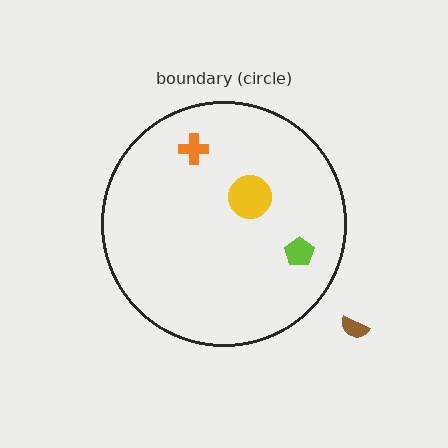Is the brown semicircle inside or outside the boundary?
Outside.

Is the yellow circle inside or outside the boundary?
Inside.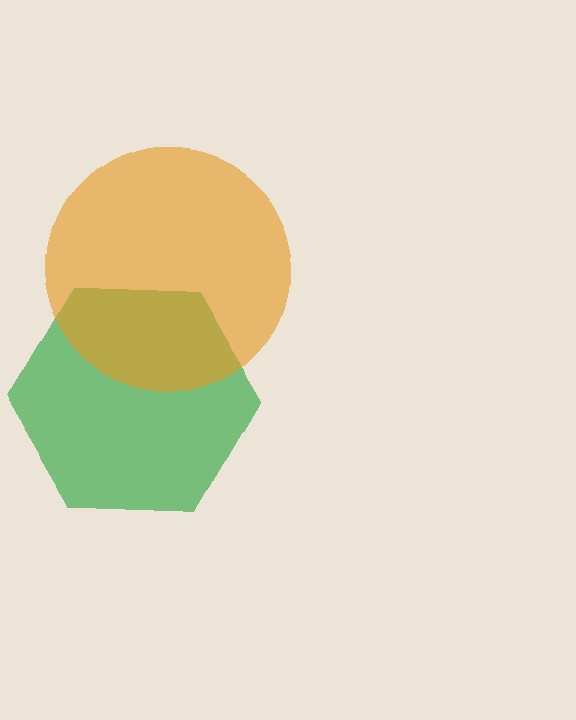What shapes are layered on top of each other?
The layered shapes are: a green hexagon, an orange circle.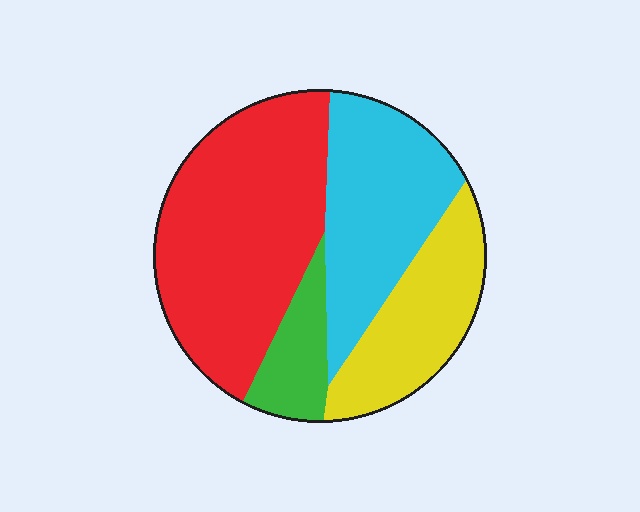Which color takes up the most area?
Red, at roughly 45%.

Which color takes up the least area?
Green, at roughly 10%.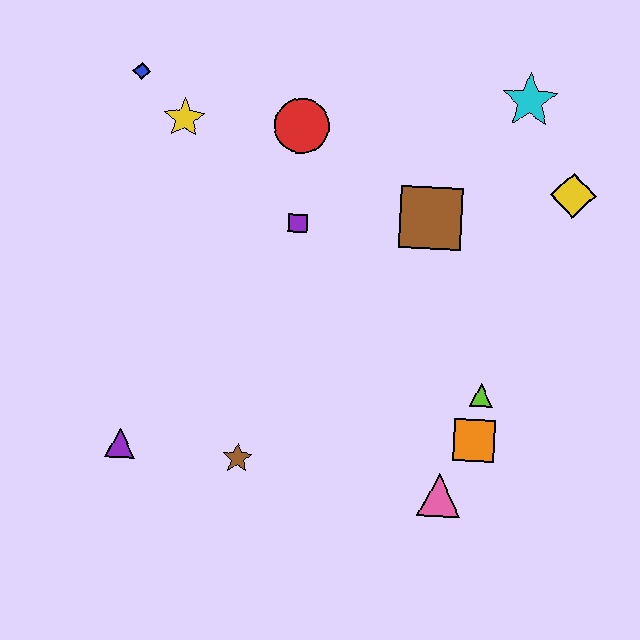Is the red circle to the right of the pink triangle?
No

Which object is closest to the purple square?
The red circle is closest to the purple square.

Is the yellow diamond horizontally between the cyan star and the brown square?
No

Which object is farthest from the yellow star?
The pink triangle is farthest from the yellow star.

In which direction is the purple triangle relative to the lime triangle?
The purple triangle is to the left of the lime triangle.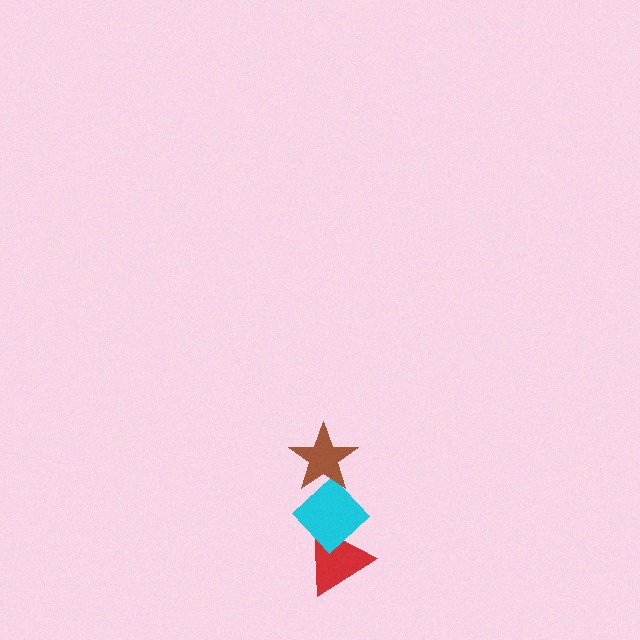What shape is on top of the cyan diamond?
The brown star is on top of the cyan diamond.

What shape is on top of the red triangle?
The cyan diamond is on top of the red triangle.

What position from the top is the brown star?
The brown star is 1st from the top.